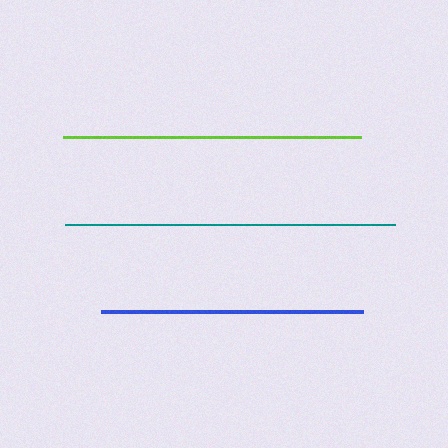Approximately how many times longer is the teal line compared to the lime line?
The teal line is approximately 1.1 times the length of the lime line.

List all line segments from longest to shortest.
From longest to shortest: teal, lime, blue.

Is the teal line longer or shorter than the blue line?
The teal line is longer than the blue line.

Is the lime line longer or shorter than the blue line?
The lime line is longer than the blue line.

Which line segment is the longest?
The teal line is the longest at approximately 330 pixels.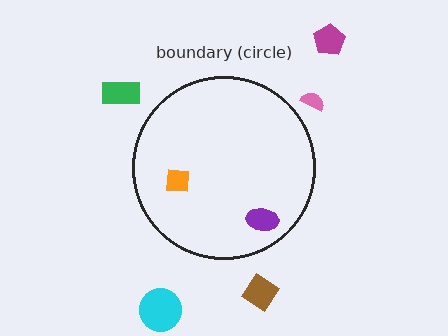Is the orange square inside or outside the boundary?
Inside.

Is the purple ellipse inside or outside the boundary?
Inside.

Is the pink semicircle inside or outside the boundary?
Outside.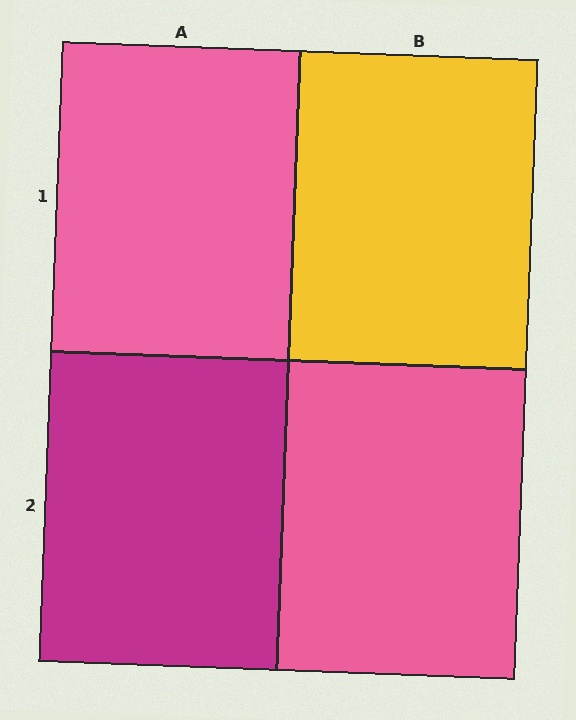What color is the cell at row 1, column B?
Yellow.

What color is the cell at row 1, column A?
Pink.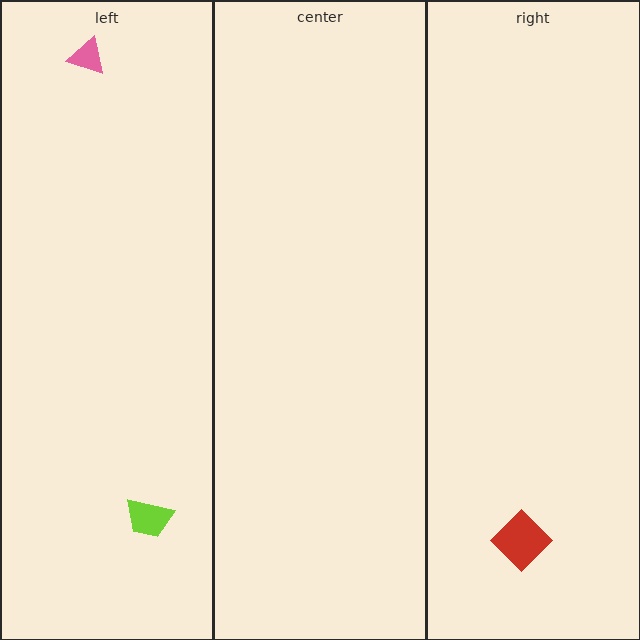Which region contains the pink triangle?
The left region.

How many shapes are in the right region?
1.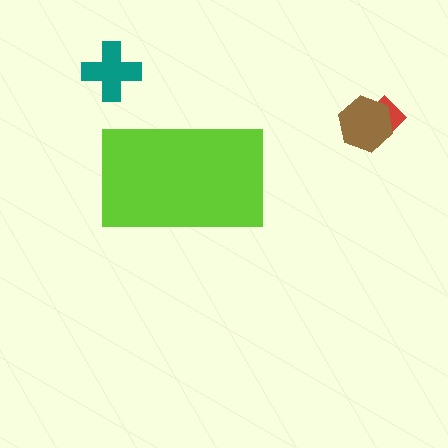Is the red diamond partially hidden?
No, the red diamond is fully visible.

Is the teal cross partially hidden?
No, the teal cross is fully visible.